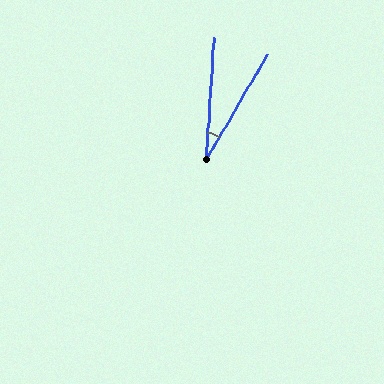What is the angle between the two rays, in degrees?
Approximately 26 degrees.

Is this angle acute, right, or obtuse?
It is acute.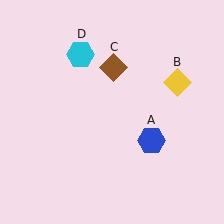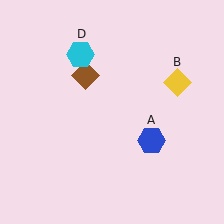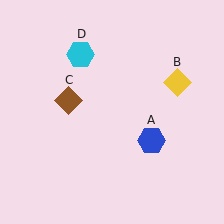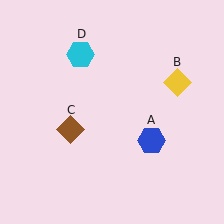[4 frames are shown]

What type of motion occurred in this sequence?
The brown diamond (object C) rotated counterclockwise around the center of the scene.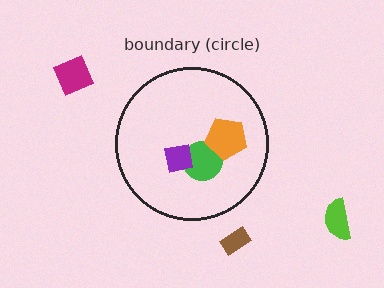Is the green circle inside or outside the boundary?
Inside.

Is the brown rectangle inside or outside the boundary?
Outside.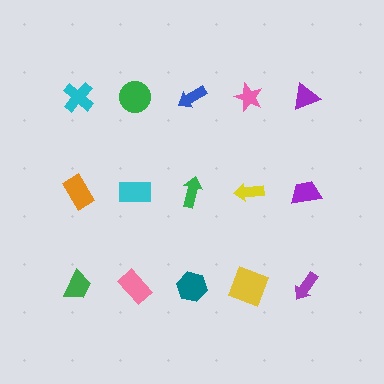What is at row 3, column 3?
A teal hexagon.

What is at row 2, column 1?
An orange rectangle.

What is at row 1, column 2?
A green circle.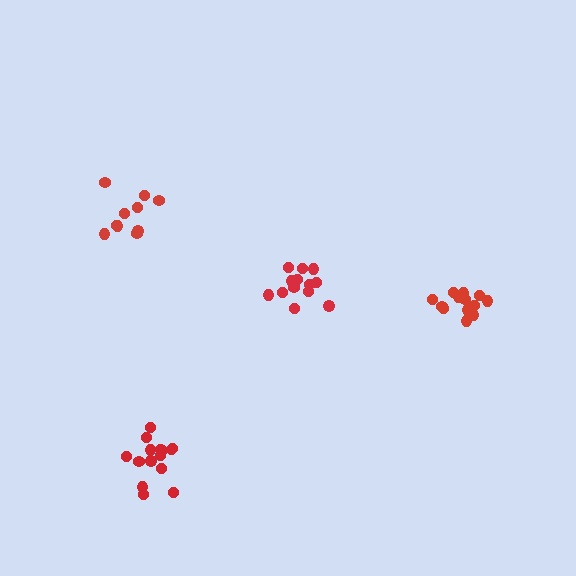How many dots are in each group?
Group 1: 15 dots, Group 2: 10 dots, Group 3: 14 dots, Group 4: 13 dots (52 total).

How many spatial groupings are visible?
There are 4 spatial groupings.